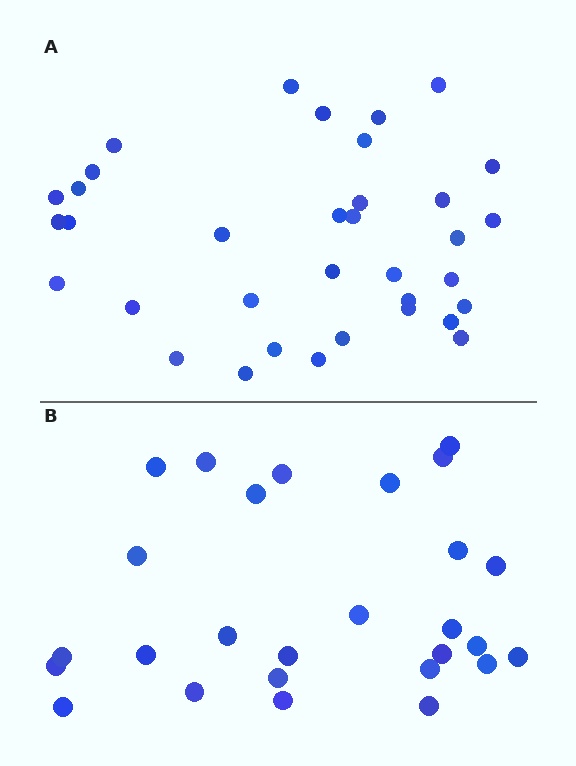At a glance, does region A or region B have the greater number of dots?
Region A (the top region) has more dots.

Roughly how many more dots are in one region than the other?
Region A has roughly 8 or so more dots than region B.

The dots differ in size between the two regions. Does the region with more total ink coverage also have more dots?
No. Region B has more total ink coverage because its dots are larger, but region A actually contains more individual dots. Total area can be misleading — the number of items is what matters here.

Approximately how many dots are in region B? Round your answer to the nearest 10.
About 30 dots. (The exact count is 27, which rounds to 30.)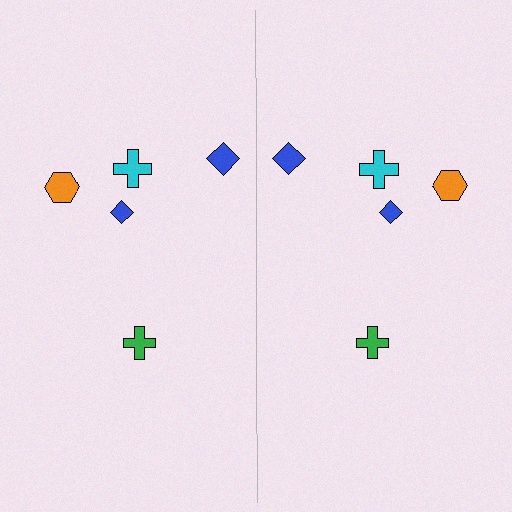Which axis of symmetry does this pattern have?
The pattern has a vertical axis of symmetry running through the center of the image.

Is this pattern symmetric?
Yes, this pattern has bilateral (reflection) symmetry.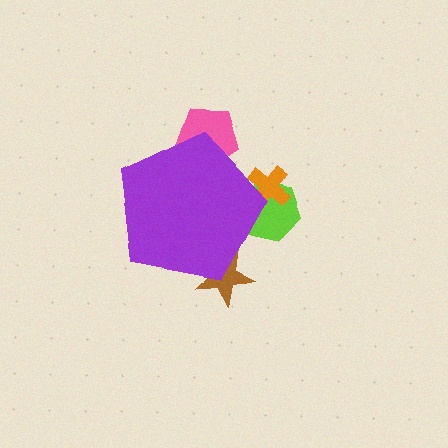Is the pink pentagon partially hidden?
Yes, the pink pentagon is partially hidden behind the purple pentagon.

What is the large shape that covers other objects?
A purple pentagon.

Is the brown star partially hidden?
Yes, the brown star is partially hidden behind the purple pentagon.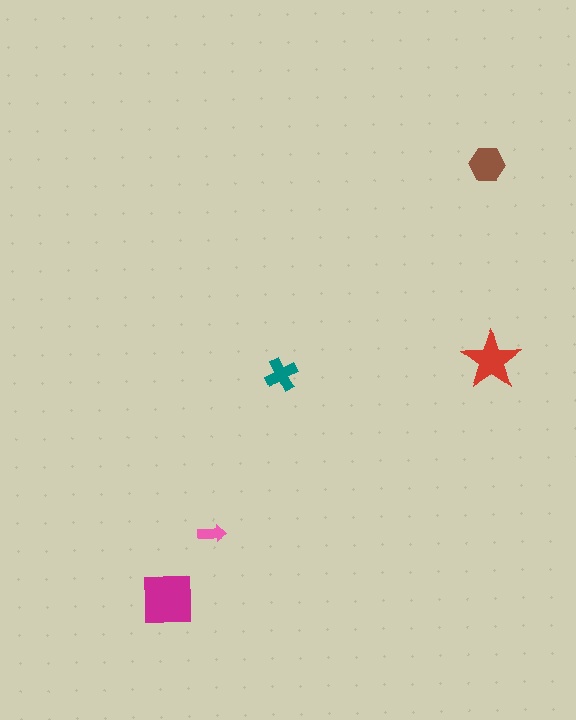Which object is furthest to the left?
The magenta square is leftmost.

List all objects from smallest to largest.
The pink arrow, the teal cross, the brown hexagon, the red star, the magenta square.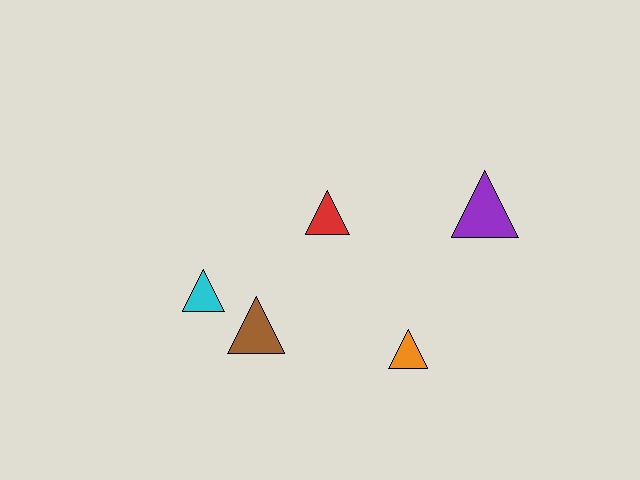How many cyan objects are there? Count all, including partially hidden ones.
There is 1 cyan object.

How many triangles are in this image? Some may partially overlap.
There are 5 triangles.